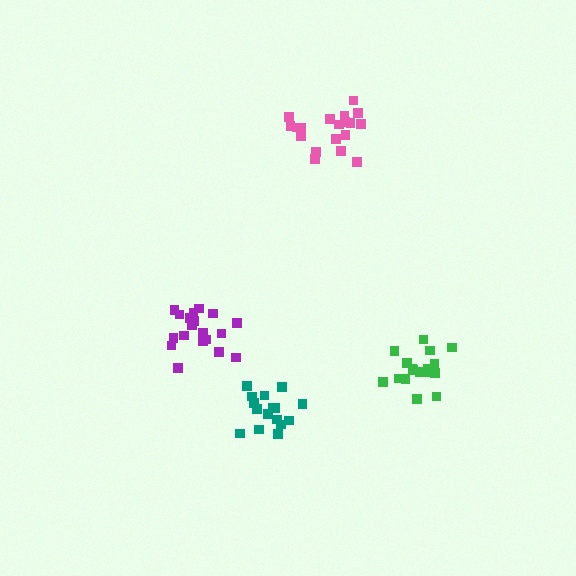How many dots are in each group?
Group 1: 19 dots, Group 2: 19 dots, Group 3: 16 dots, Group 4: 18 dots (72 total).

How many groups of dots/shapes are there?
There are 4 groups.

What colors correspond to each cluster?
The clusters are colored: purple, pink, teal, green.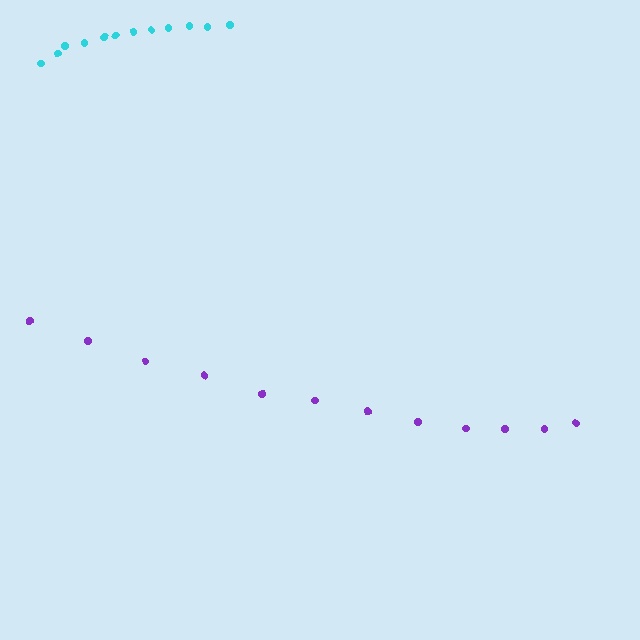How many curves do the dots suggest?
There are 2 distinct paths.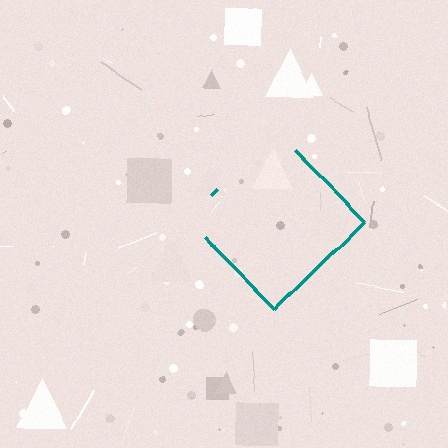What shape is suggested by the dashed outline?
The dashed outline suggests a diamond.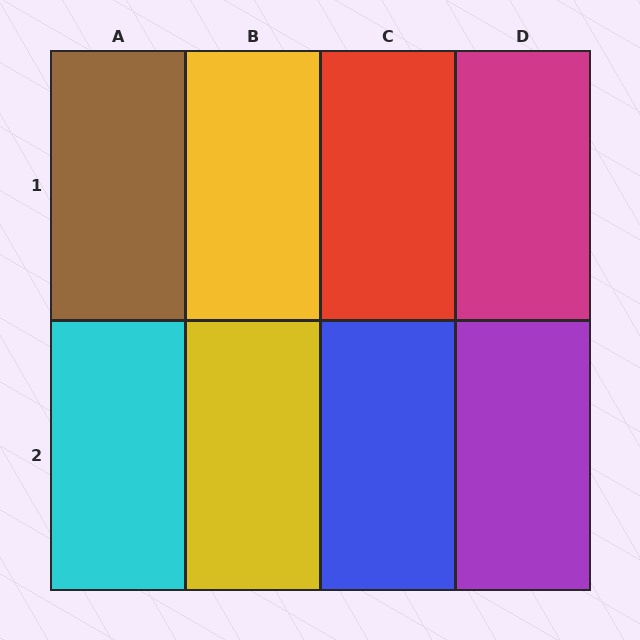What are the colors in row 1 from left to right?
Brown, yellow, red, magenta.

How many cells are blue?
1 cell is blue.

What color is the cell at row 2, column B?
Yellow.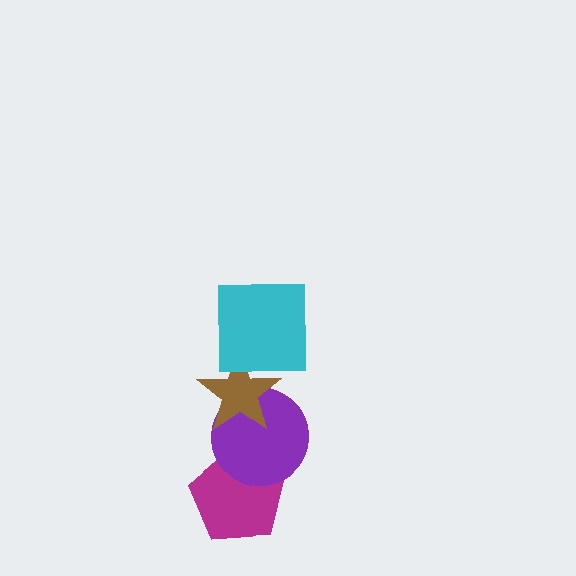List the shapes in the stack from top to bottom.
From top to bottom: the cyan square, the brown star, the purple circle, the magenta pentagon.